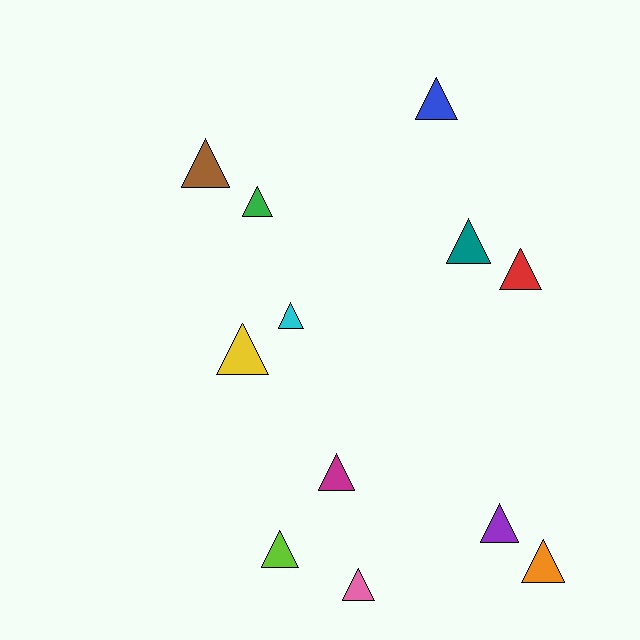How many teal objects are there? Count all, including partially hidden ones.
There is 1 teal object.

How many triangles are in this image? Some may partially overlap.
There are 12 triangles.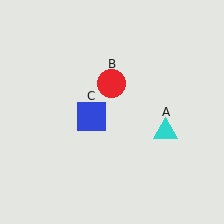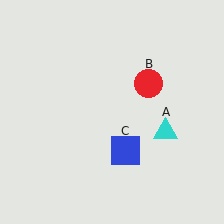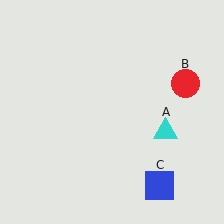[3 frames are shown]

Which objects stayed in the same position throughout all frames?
Cyan triangle (object A) remained stationary.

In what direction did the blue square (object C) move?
The blue square (object C) moved down and to the right.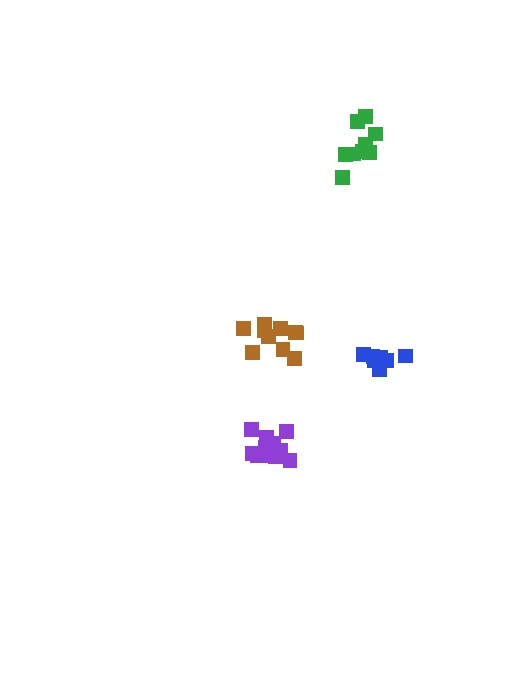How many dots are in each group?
Group 1: 10 dots, Group 2: 13 dots, Group 3: 10 dots, Group 4: 9 dots (42 total).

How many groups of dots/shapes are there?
There are 4 groups.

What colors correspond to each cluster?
The clusters are colored: brown, purple, blue, green.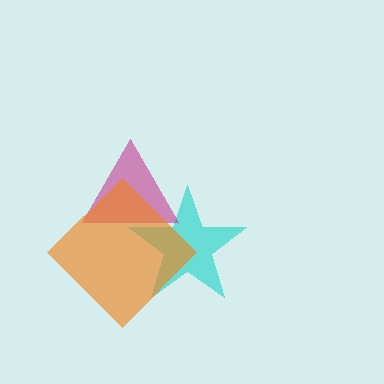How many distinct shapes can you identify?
There are 3 distinct shapes: a cyan star, a magenta triangle, an orange diamond.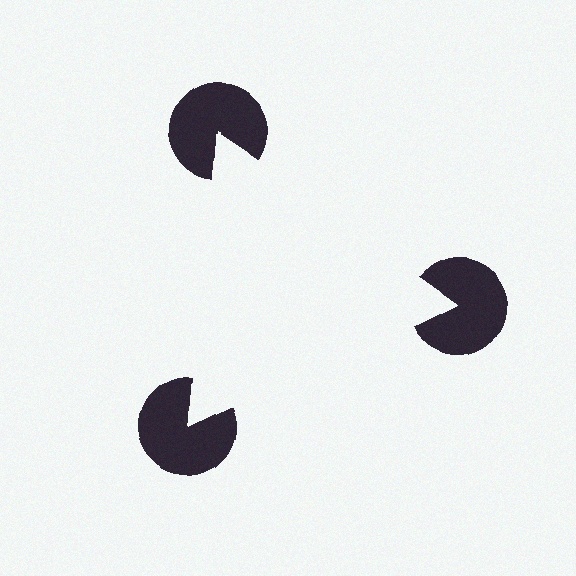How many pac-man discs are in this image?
There are 3 — one at each vertex of the illusory triangle.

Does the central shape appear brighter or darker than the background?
It typically appears slightly brighter than the background, even though no actual brightness change is drawn.